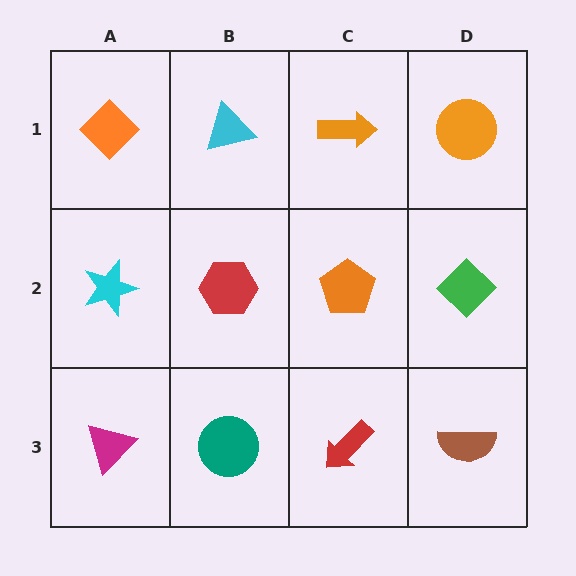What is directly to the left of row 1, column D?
An orange arrow.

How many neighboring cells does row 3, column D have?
2.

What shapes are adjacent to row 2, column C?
An orange arrow (row 1, column C), a red arrow (row 3, column C), a red hexagon (row 2, column B), a green diamond (row 2, column D).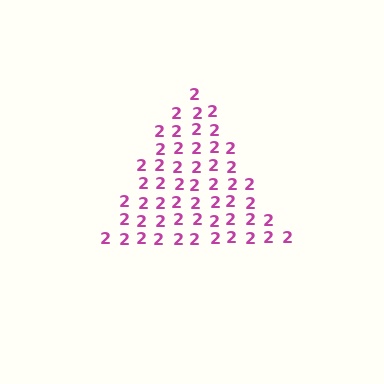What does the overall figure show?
The overall figure shows a triangle.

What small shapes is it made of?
It is made of small digit 2's.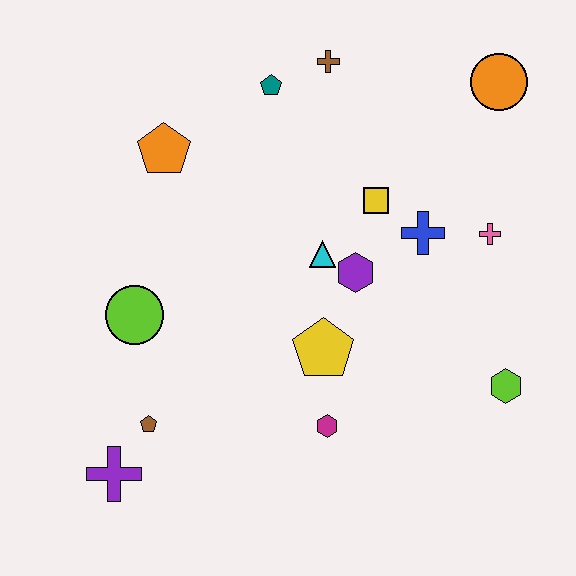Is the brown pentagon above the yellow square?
No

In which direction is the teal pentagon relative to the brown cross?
The teal pentagon is to the left of the brown cross.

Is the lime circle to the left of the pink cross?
Yes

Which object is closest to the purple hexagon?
The cyan triangle is closest to the purple hexagon.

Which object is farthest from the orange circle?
The purple cross is farthest from the orange circle.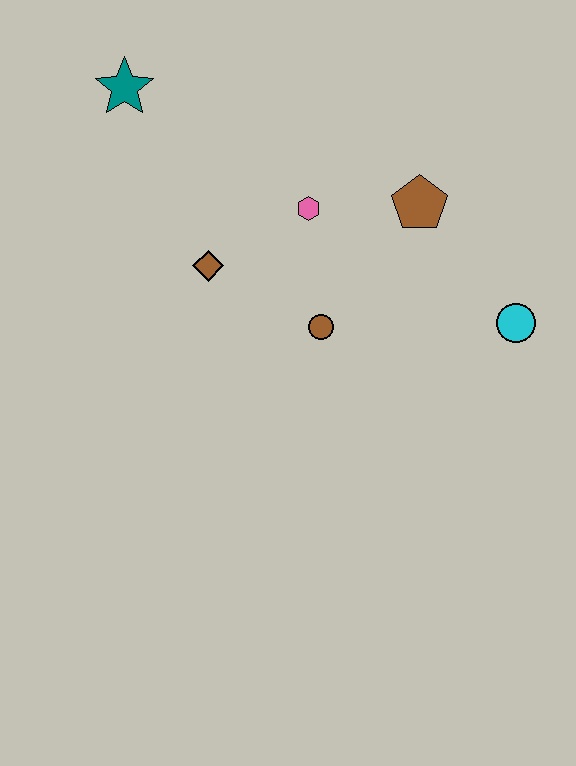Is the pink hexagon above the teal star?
No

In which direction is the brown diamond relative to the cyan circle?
The brown diamond is to the left of the cyan circle.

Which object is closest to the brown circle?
The pink hexagon is closest to the brown circle.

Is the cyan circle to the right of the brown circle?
Yes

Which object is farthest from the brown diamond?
The cyan circle is farthest from the brown diamond.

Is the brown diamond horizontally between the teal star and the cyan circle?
Yes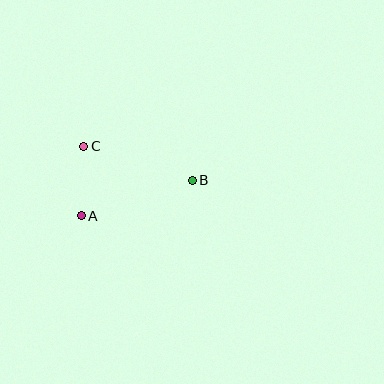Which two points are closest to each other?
Points A and C are closest to each other.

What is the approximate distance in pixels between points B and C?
The distance between B and C is approximately 113 pixels.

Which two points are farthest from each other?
Points A and B are farthest from each other.